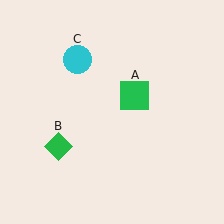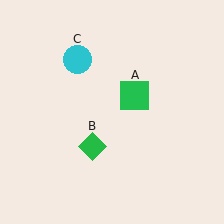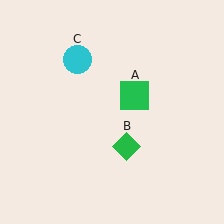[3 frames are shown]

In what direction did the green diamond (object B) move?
The green diamond (object B) moved right.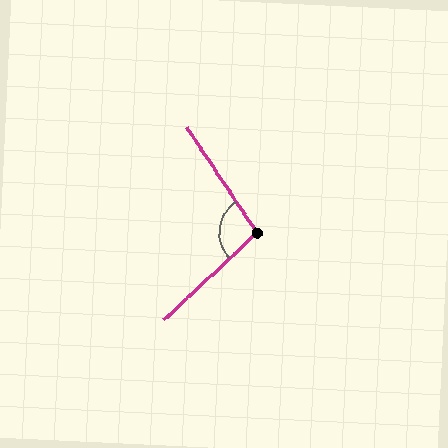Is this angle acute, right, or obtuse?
It is obtuse.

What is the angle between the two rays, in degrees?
Approximately 99 degrees.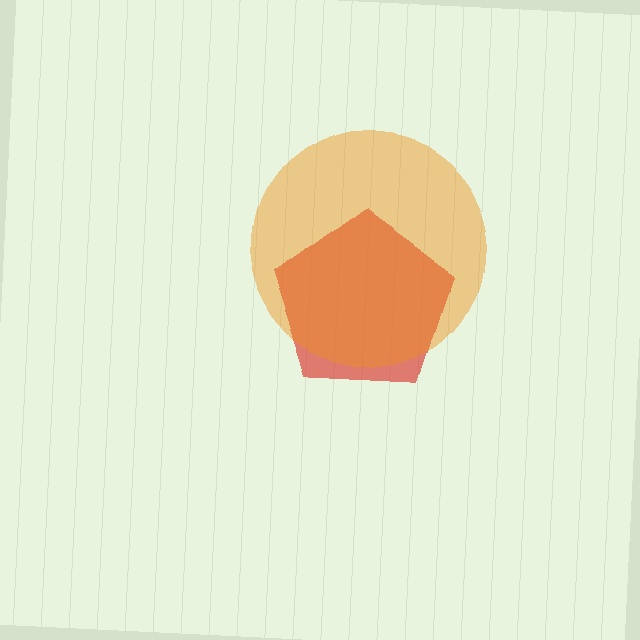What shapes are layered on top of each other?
The layered shapes are: a red pentagon, an orange circle.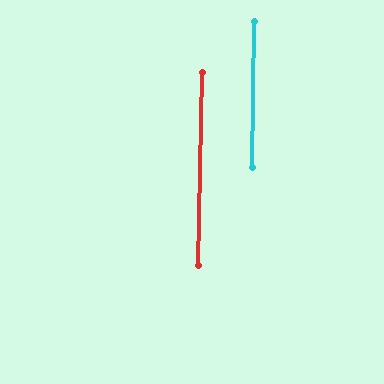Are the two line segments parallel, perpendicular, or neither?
Parallel — their directions differ by only 0.4°.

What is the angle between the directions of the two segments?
Approximately 0 degrees.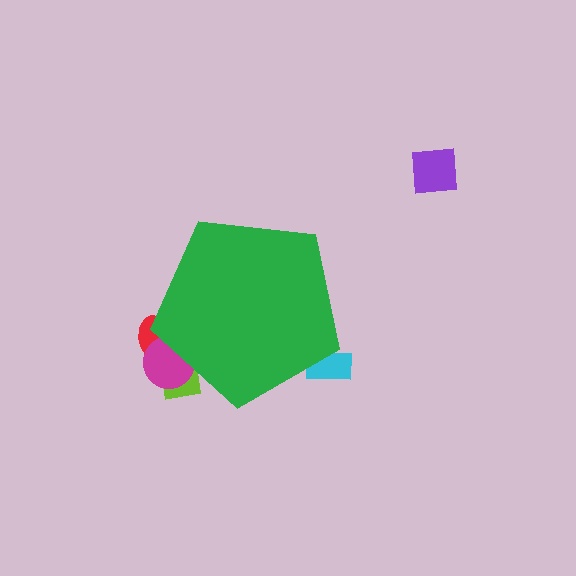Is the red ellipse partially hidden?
Yes, the red ellipse is partially hidden behind the green pentagon.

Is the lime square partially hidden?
Yes, the lime square is partially hidden behind the green pentagon.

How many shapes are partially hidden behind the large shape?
4 shapes are partially hidden.